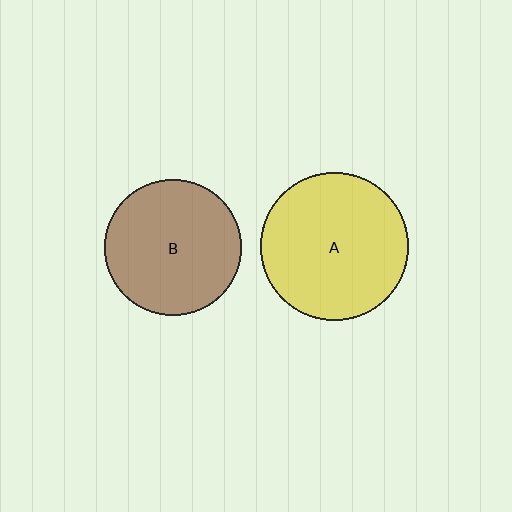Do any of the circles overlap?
No, none of the circles overlap.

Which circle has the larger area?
Circle A (yellow).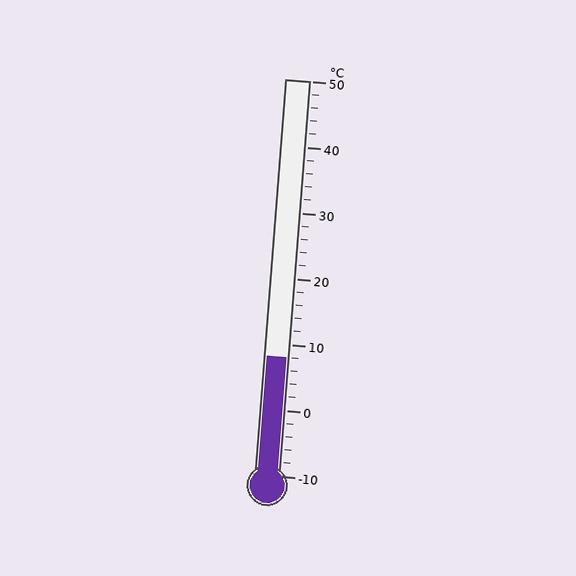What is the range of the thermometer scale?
The thermometer scale ranges from -10°C to 50°C.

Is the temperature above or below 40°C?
The temperature is below 40°C.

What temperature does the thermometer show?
The thermometer shows approximately 8°C.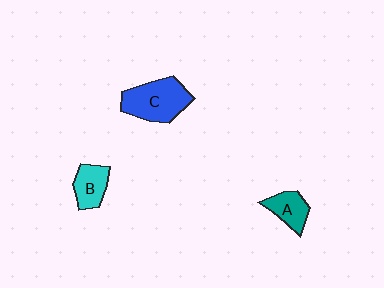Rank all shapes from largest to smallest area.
From largest to smallest: C (blue), B (cyan), A (teal).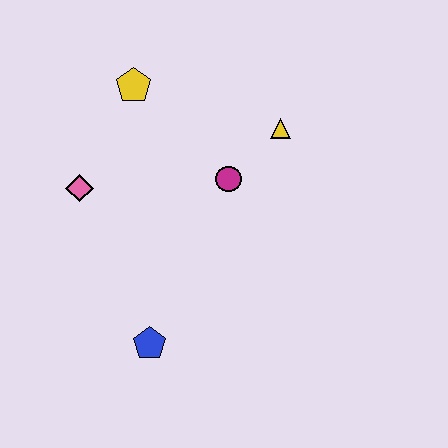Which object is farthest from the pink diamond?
The yellow triangle is farthest from the pink diamond.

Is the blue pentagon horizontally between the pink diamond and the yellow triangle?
Yes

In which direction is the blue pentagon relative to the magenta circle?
The blue pentagon is below the magenta circle.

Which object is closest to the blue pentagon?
The pink diamond is closest to the blue pentagon.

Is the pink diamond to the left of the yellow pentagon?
Yes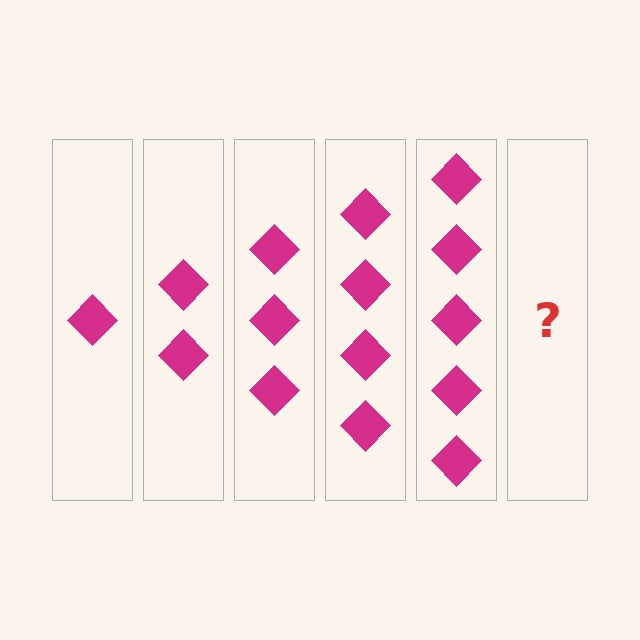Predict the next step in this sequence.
The next step is 6 diamonds.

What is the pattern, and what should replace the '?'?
The pattern is that each step adds one more diamond. The '?' should be 6 diamonds.